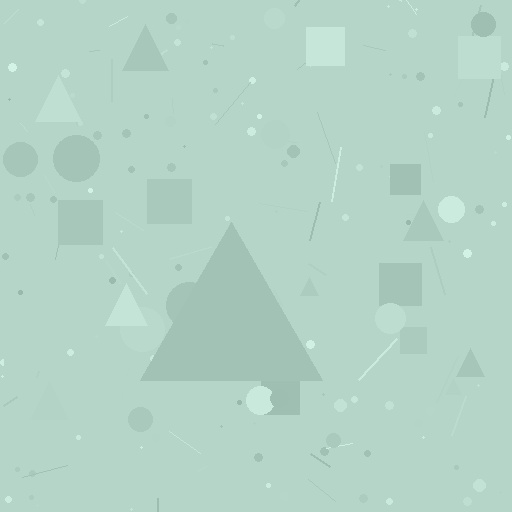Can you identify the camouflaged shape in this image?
The camouflaged shape is a triangle.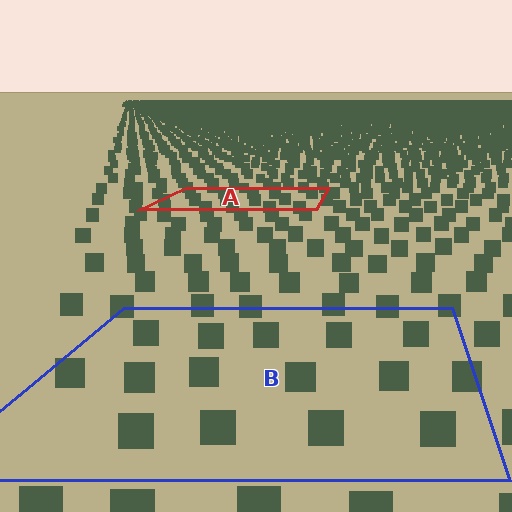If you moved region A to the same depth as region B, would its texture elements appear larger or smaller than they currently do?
They would appear larger. At a closer depth, the same texture elements are projected at a bigger on-screen size.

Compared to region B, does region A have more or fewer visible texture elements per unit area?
Region A has more texture elements per unit area — they are packed more densely because it is farther away.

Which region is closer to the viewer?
Region B is closer. The texture elements there are larger and more spread out.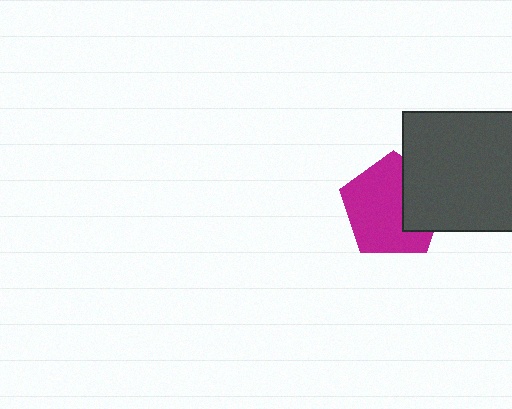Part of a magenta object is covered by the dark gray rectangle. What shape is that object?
It is a pentagon.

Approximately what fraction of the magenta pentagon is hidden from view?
Roughly 31% of the magenta pentagon is hidden behind the dark gray rectangle.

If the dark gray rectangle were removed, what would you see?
You would see the complete magenta pentagon.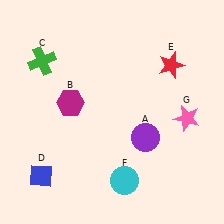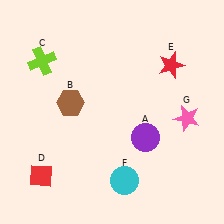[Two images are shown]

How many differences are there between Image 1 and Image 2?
There are 3 differences between the two images.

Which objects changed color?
B changed from magenta to brown. C changed from green to lime. D changed from blue to red.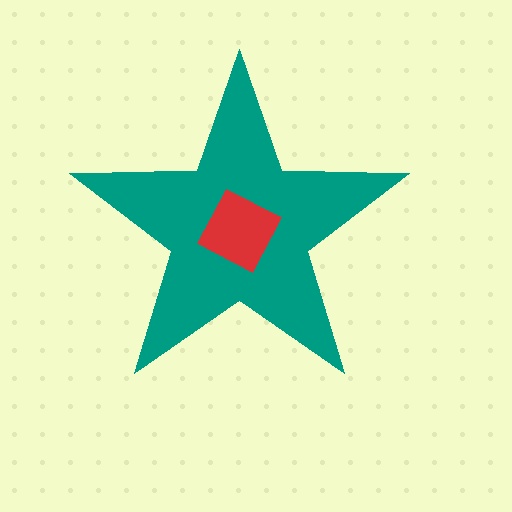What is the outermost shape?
The teal star.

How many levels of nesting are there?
2.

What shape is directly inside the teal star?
The red square.